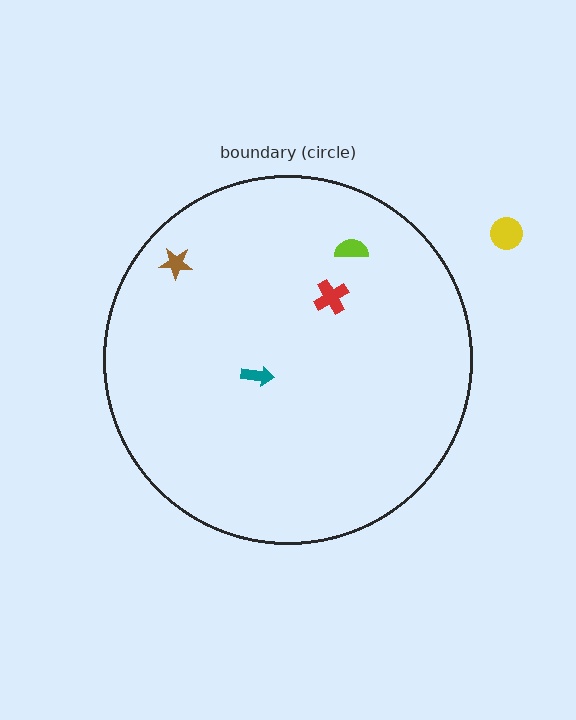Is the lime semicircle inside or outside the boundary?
Inside.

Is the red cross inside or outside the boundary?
Inside.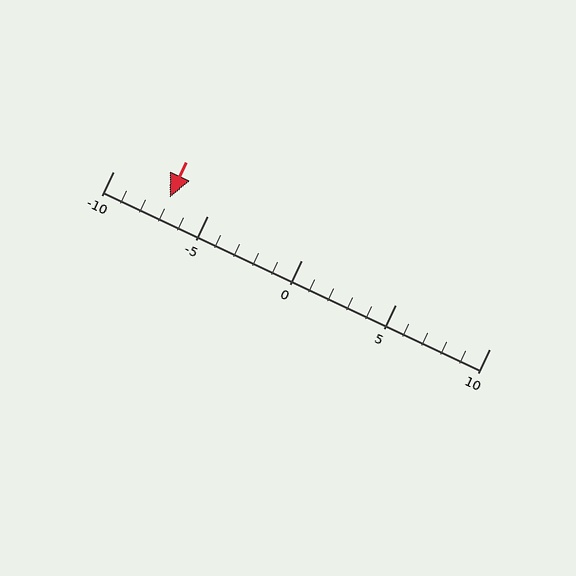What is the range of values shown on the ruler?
The ruler shows values from -10 to 10.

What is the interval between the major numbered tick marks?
The major tick marks are spaced 5 units apart.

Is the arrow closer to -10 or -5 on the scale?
The arrow is closer to -5.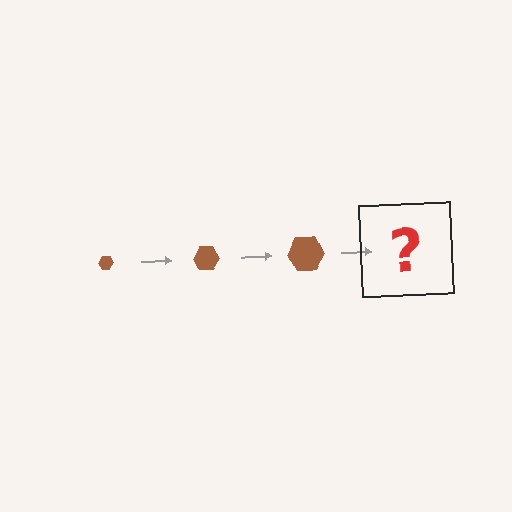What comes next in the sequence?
The next element should be a brown hexagon, larger than the previous one.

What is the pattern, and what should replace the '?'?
The pattern is that the hexagon gets progressively larger each step. The '?' should be a brown hexagon, larger than the previous one.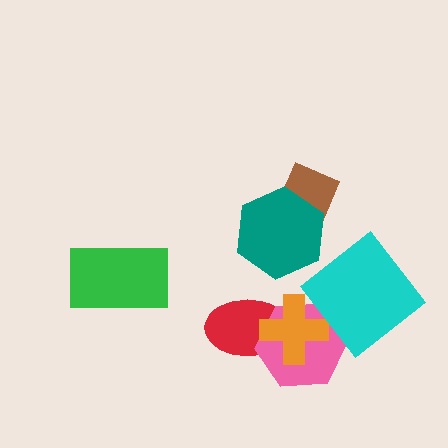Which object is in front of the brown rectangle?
The teal hexagon is in front of the brown rectangle.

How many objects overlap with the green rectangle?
0 objects overlap with the green rectangle.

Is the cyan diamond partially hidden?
No, no other shape covers it.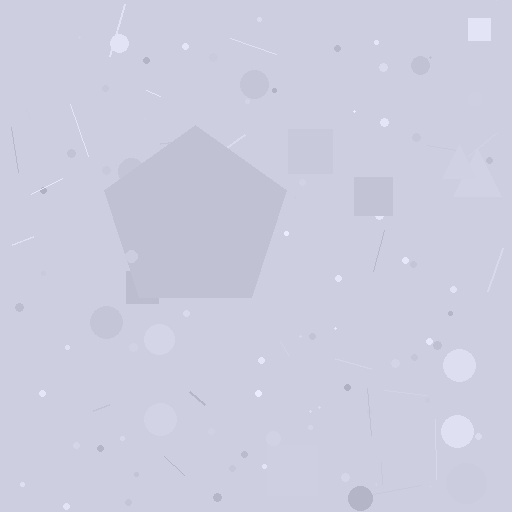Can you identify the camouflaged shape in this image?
The camouflaged shape is a pentagon.